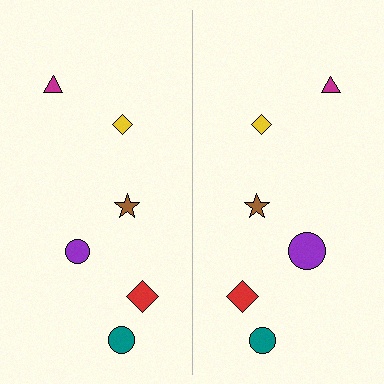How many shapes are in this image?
There are 12 shapes in this image.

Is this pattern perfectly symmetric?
No, the pattern is not perfectly symmetric. The purple circle on the right side has a different size than its mirror counterpart.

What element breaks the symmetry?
The purple circle on the right side has a different size than its mirror counterpart.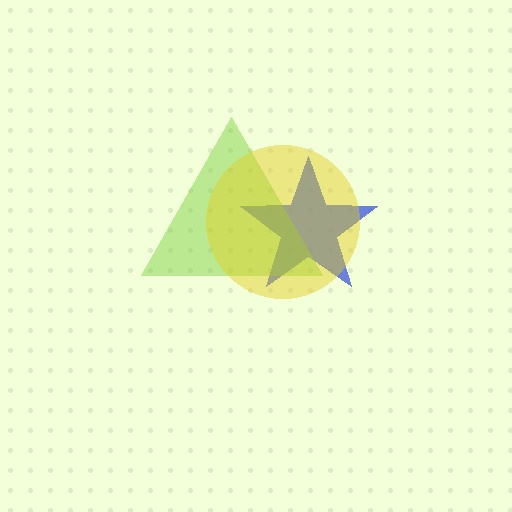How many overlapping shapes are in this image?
There are 3 overlapping shapes in the image.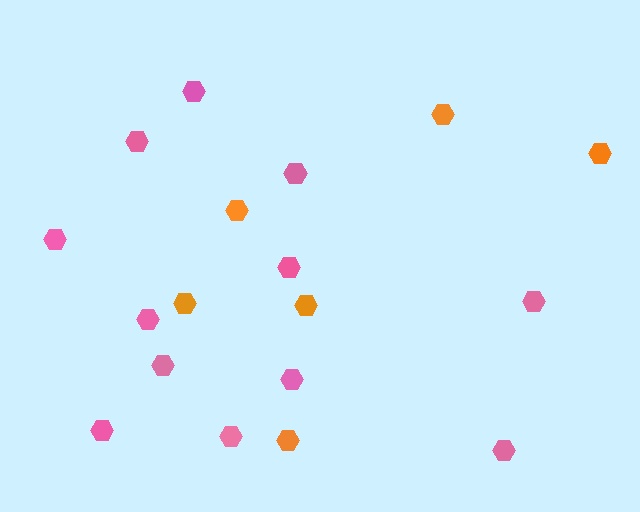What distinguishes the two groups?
There are 2 groups: one group of orange hexagons (6) and one group of pink hexagons (12).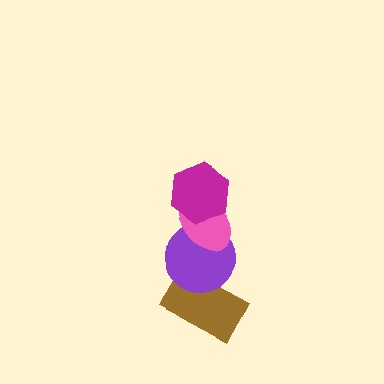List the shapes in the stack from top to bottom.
From top to bottom: the magenta hexagon, the pink ellipse, the purple circle, the brown rectangle.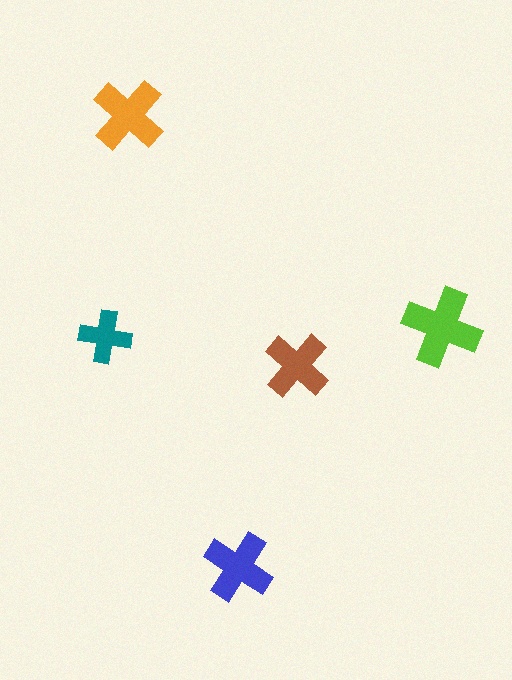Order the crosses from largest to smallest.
the lime one, the orange one, the blue one, the brown one, the teal one.